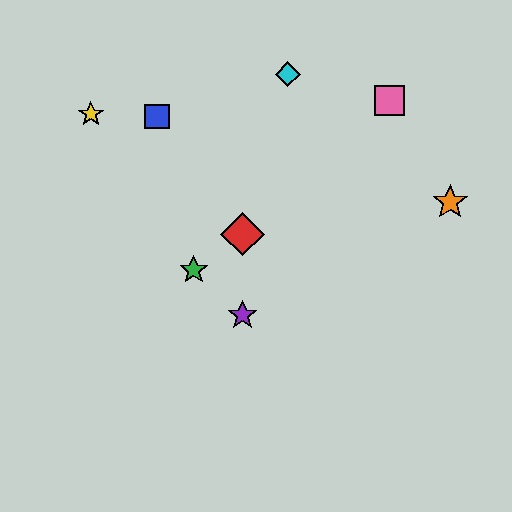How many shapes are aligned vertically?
2 shapes (the red diamond, the purple star) are aligned vertically.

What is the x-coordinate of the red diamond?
The red diamond is at x≈242.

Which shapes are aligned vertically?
The red diamond, the purple star are aligned vertically.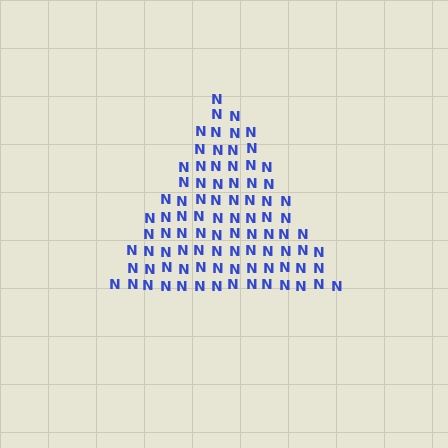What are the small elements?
The small elements are letter N's.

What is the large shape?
The large shape is a triangle.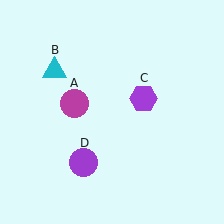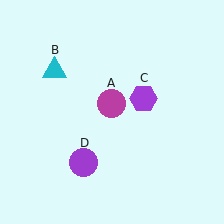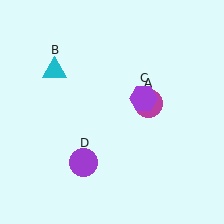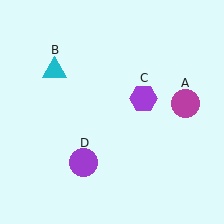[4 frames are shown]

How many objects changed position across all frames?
1 object changed position: magenta circle (object A).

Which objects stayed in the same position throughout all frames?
Cyan triangle (object B) and purple hexagon (object C) and purple circle (object D) remained stationary.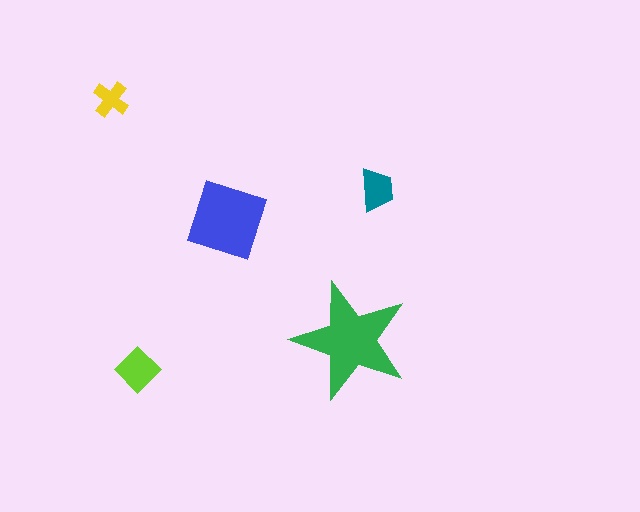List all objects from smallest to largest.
The yellow cross, the teal trapezoid, the lime diamond, the blue square, the green star.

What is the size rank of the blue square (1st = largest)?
2nd.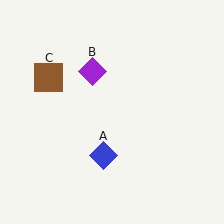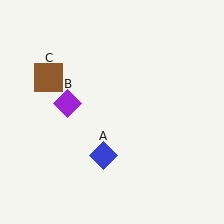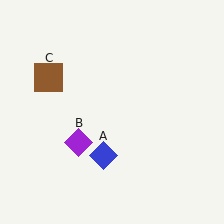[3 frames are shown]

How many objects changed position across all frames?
1 object changed position: purple diamond (object B).